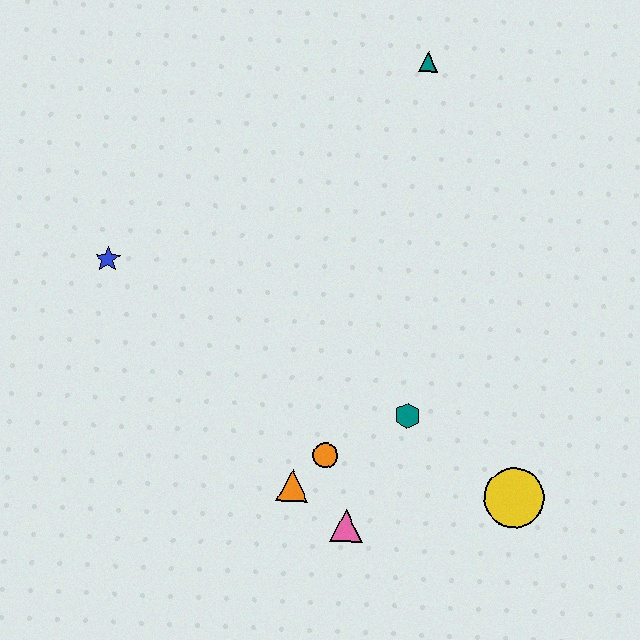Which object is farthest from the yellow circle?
The blue star is farthest from the yellow circle.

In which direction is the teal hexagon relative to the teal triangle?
The teal hexagon is below the teal triangle.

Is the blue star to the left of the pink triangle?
Yes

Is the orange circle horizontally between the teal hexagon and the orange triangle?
Yes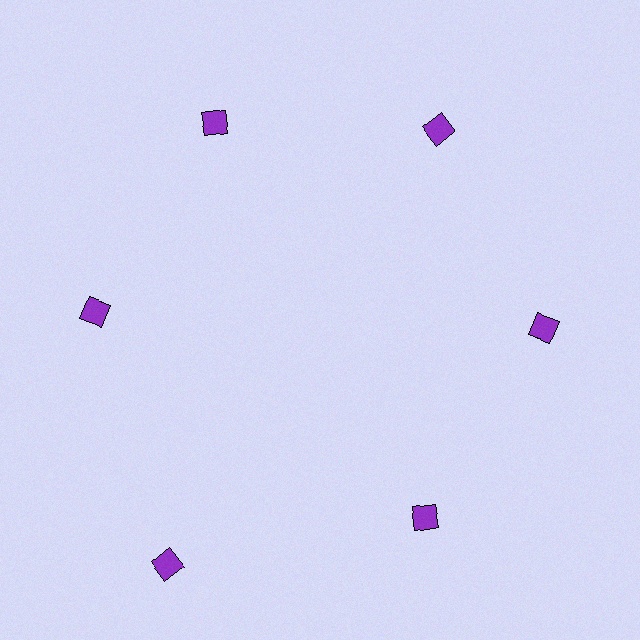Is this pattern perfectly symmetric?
No. The 6 purple diamonds are arranged in a ring, but one element near the 7 o'clock position is pushed outward from the center, breaking the 6-fold rotational symmetry.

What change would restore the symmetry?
The symmetry would be restored by moving it inward, back onto the ring so that all 6 diamonds sit at equal angles and equal distance from the center.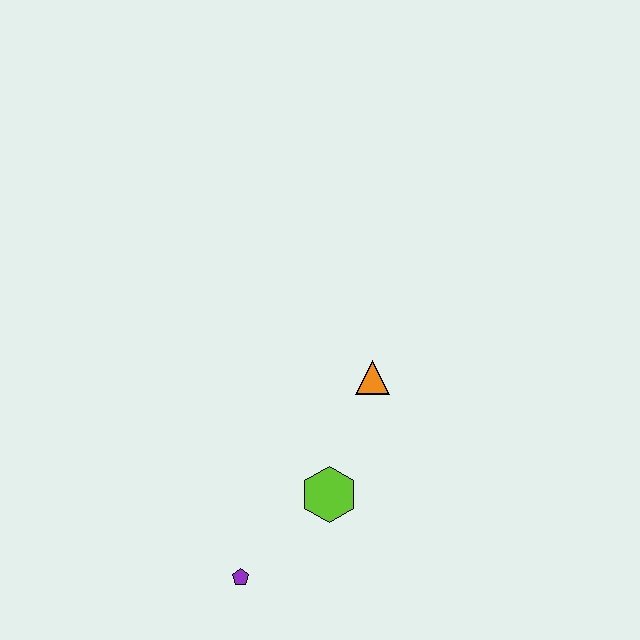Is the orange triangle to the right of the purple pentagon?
Yes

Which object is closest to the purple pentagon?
The lime hexagon is closest to the purple pentagon.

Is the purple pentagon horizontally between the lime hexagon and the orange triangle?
No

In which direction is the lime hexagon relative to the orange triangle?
The lime hexagon is below the orange triangle.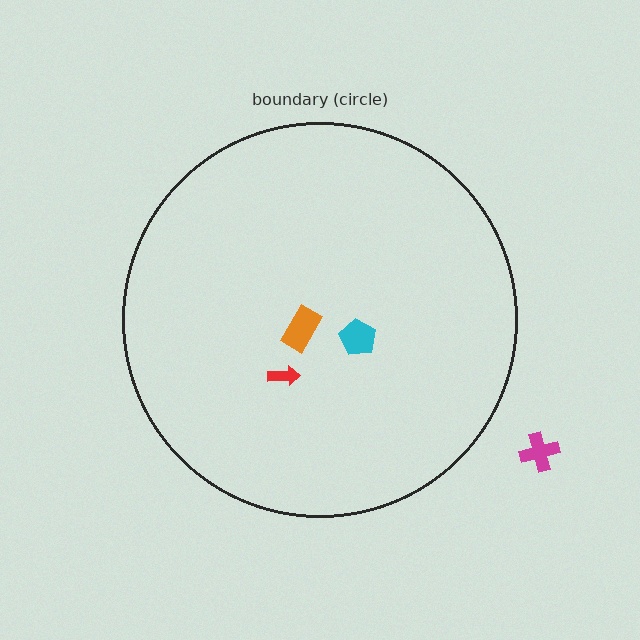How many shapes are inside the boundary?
3 inside, 1 outside.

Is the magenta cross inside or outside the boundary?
Outside.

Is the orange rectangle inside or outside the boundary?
Inside.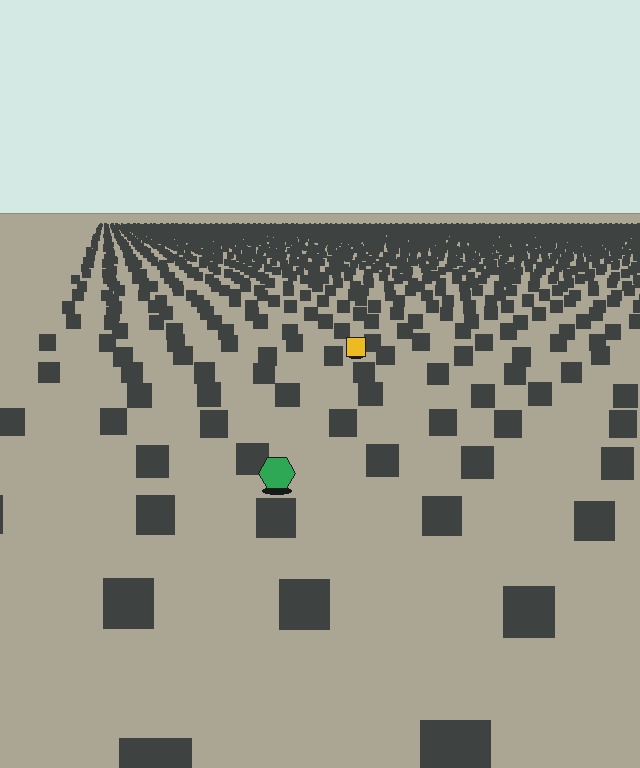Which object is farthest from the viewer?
The yellow square is farthest from the viewer. It appears smaller and the ground texture around it is denser.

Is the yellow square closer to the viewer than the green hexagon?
No. The green hexagon is closer — you can tell from the texture gradient: the ground texture is coarser near it.